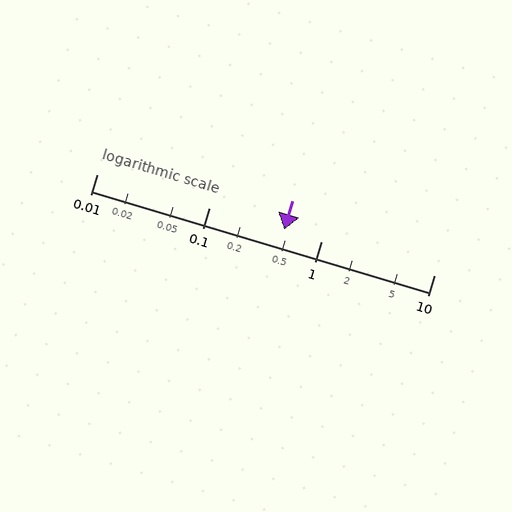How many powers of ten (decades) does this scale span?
The scale spans 3 decades, from 0.01 to 10.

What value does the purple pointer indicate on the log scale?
The pointer indicates approximately 0.46.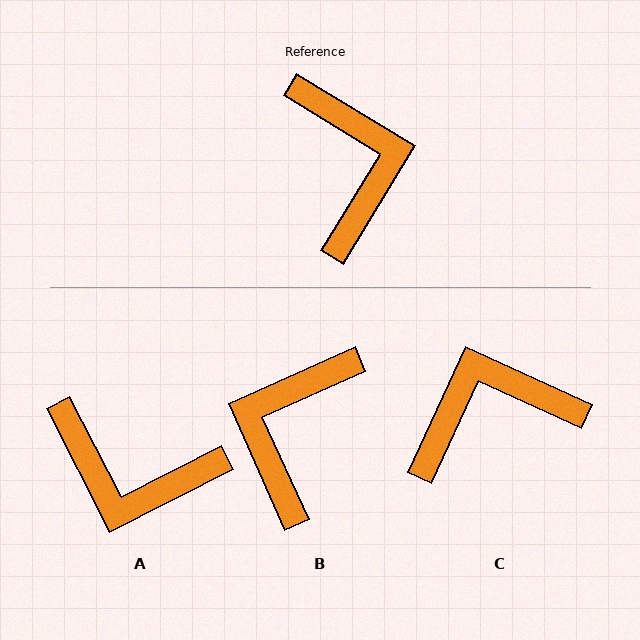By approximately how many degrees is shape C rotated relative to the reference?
Approximately 97 degrees counter-clockwise.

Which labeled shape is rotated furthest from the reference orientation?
B, about 145 degrees away.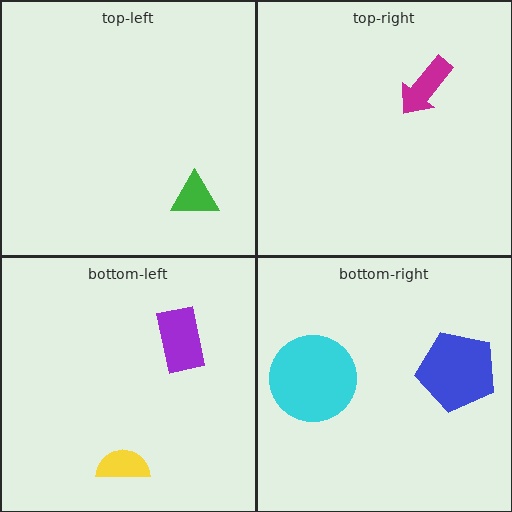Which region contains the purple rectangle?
The bottom-left region.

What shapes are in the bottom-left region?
The yellow semicircle, the purple rectangle.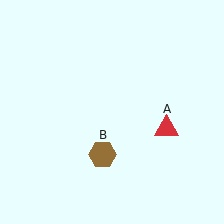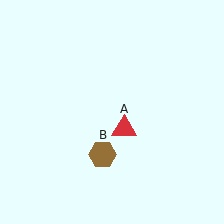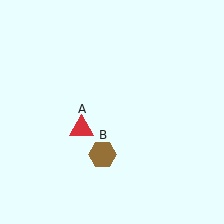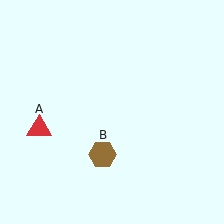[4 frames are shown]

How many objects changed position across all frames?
1 object changed position: red triangle (object A).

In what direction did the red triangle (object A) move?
The red triangle (object A) moved left.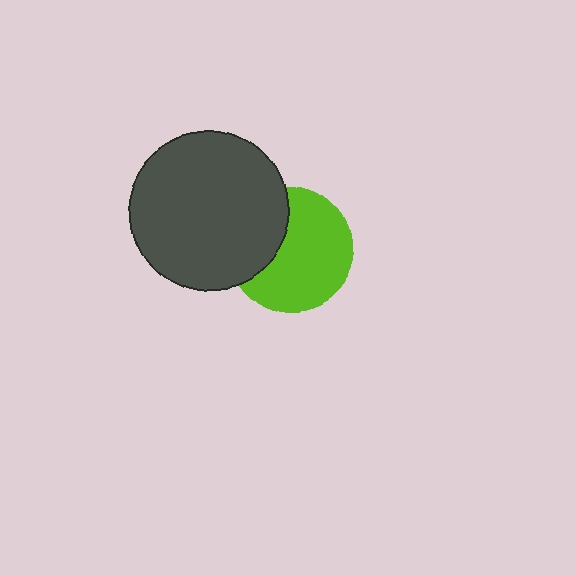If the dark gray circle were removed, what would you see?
You would see the complete lime circle.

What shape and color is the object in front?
The object in front is a dark gray circle.